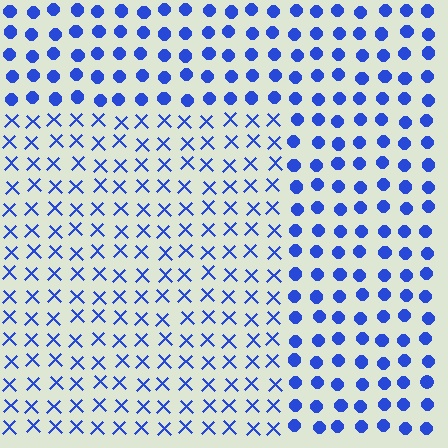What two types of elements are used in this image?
The image uses X marks inside the rectangle region and circles outside it.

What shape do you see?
I see a rectangle.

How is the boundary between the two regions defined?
The boundary is defined by a change in element shape: X marks inside vs. circles outside. All elements share the same color and spacing.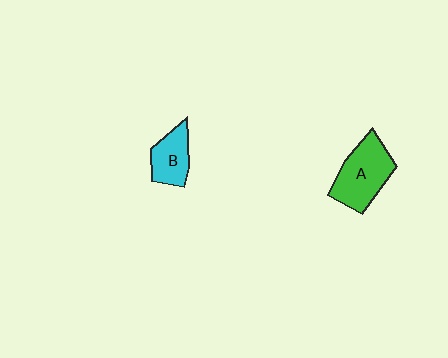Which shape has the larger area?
Shape A (green).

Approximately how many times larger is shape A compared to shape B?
Approximately 1.6 times.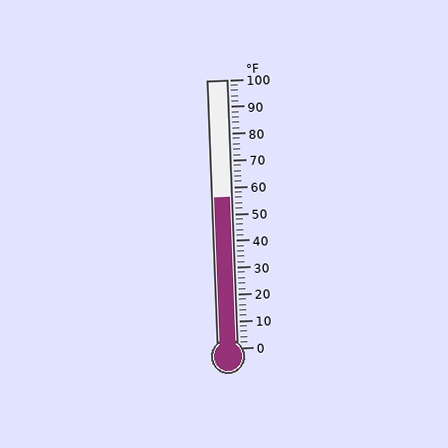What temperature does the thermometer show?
The thermometer shows approximately 56°F.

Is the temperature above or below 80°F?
The temperature is below 80°F.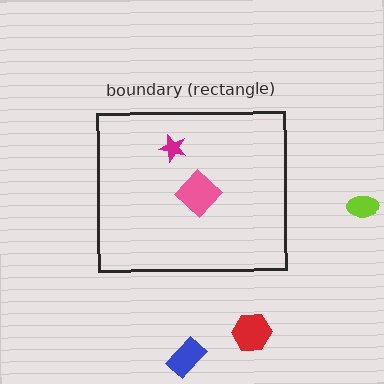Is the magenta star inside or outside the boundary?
Inside.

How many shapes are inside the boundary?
2 inside, 3 outside.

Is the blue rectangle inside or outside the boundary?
Outside.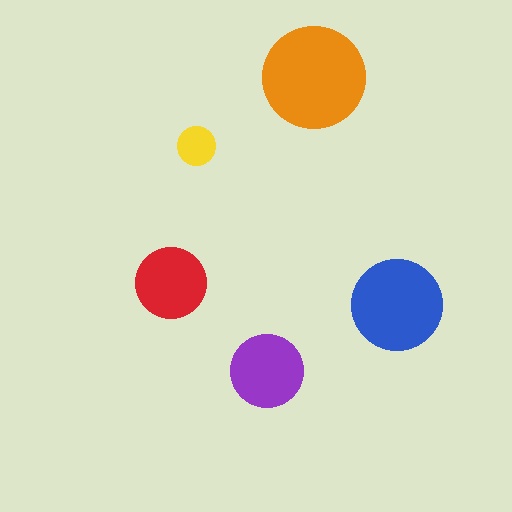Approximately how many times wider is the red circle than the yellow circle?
About 2 times wider.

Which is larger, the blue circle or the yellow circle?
The blue one.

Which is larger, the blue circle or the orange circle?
The orange one.